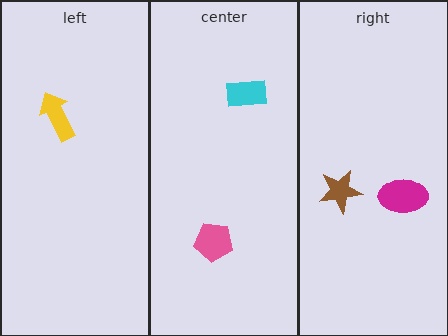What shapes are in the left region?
The yellow arrow.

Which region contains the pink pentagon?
The center region.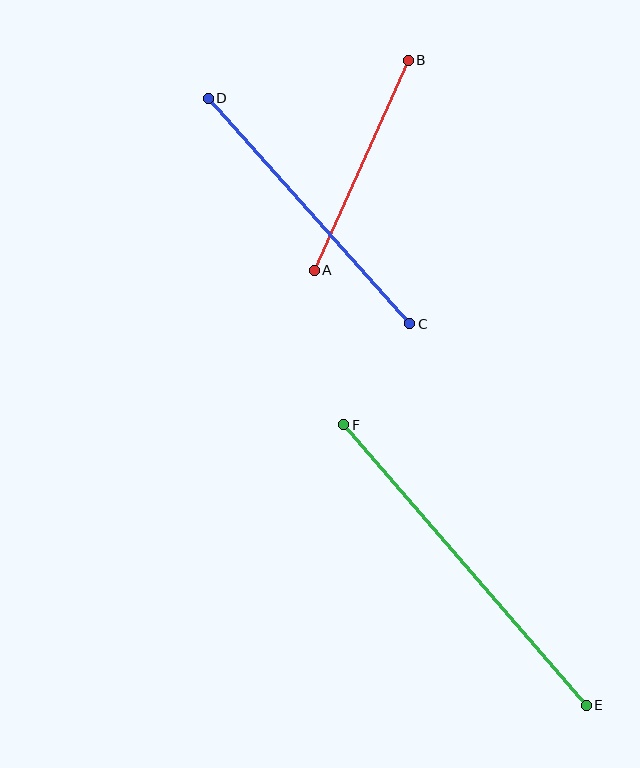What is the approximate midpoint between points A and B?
The midpoint is at approximately (361, 165) pixels.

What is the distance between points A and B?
The distance is approximately 230 pixels.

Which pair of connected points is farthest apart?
Points E and F are farthest apart.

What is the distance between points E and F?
The distance is approximately 371 pixels.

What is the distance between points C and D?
The distance is approximately 303 pixels.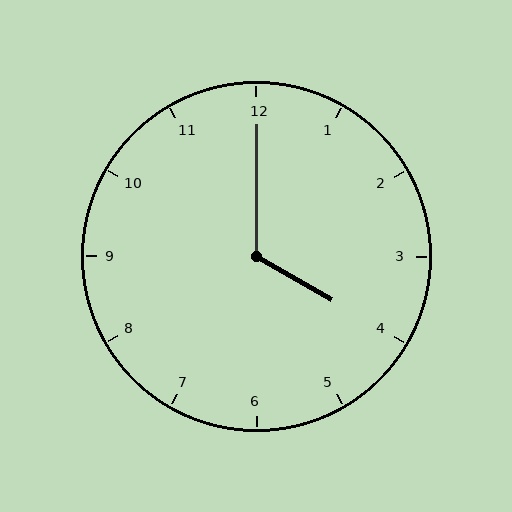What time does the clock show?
4:00.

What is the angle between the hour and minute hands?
Approximately 120 degrees.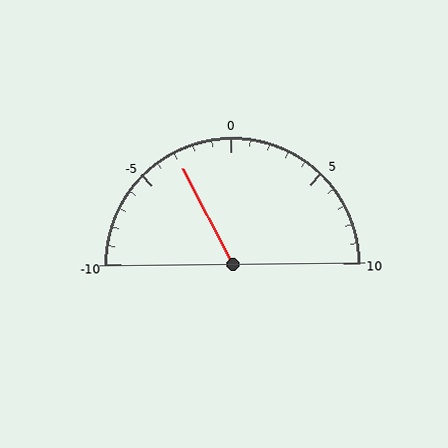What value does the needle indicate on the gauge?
The needle indicates approximately -3.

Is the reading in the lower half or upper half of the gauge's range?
The reading is in the lower half of the range (-10 to 10).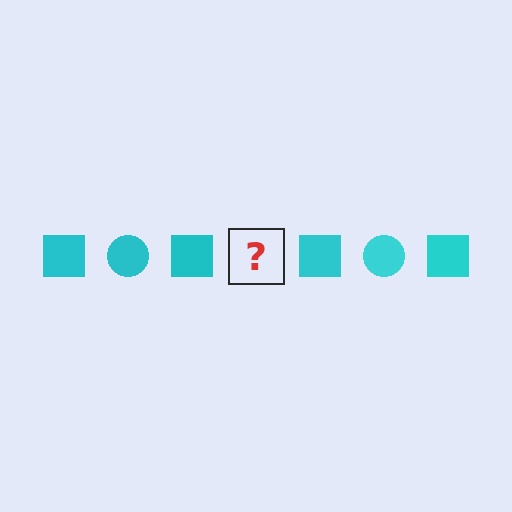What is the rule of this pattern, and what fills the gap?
The rule is that the pattern cycles through square, circle shapes in cyan. The gap should be filled with a cyan circle.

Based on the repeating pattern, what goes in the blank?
The blank should be a cyan circle.